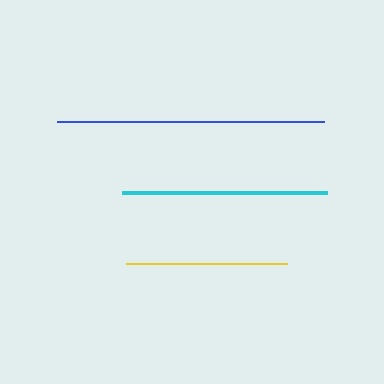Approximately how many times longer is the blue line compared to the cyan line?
The blue line is approximately 1.3 times the length of the cyan line.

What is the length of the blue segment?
The blue segment is approximately 267 pixels long.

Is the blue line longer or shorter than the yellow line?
The blue line is longer than the yellow line.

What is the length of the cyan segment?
The cyan segment is approximately 205 pixels long.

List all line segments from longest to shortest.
From longest to shortest: blue, cyan, yellow.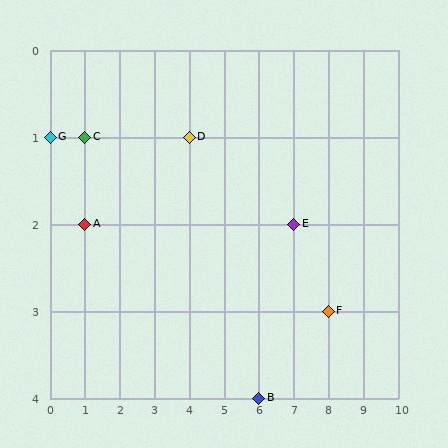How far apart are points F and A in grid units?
Points F and A are 7 columns and 1 row apart (about 7.1 grid units diagonally).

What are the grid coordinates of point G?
Point G is at grid coordinates (0, 1).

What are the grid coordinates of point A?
Point A is at grid coordinates (1, 2).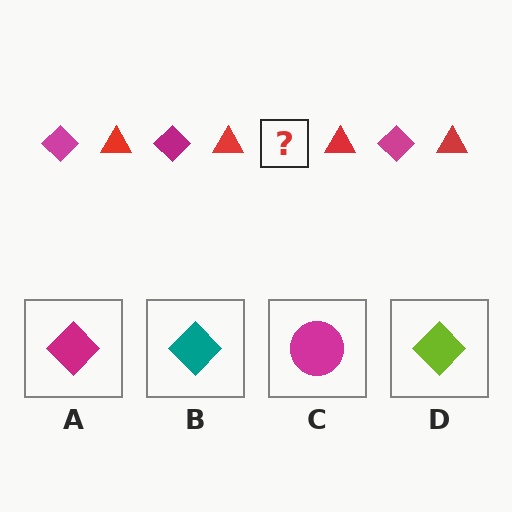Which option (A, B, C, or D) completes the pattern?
A.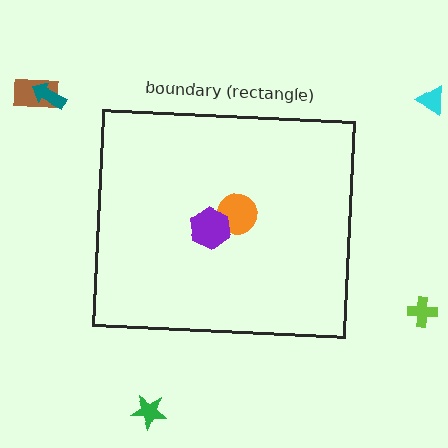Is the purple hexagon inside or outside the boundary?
Inside.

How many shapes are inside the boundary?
2 inside, 5 outside.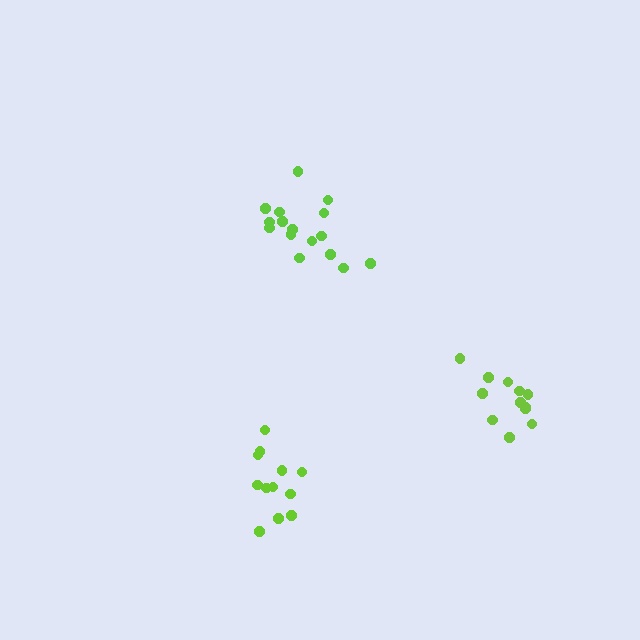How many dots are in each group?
Group 1: 16 dots, Group 2: 12 dots, Group 3: 12 dots (40 total).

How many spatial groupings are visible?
There are 3 spatial groupings.